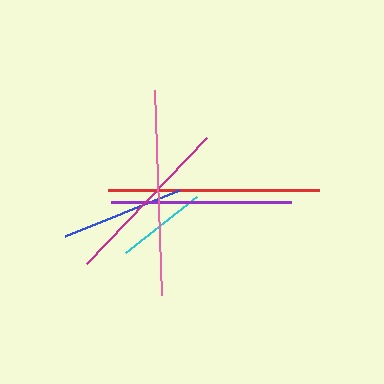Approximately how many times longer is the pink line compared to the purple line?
The pink line is approximately 1.1 times the length of the purple line.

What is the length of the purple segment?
The purple segment is approximately 179 pixels long.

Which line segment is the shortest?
The cyan line is the shortest at approximately 91 pixels.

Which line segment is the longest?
The red line is the longest at approximately 211 pixels.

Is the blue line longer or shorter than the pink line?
The pink line is longer than the blue line.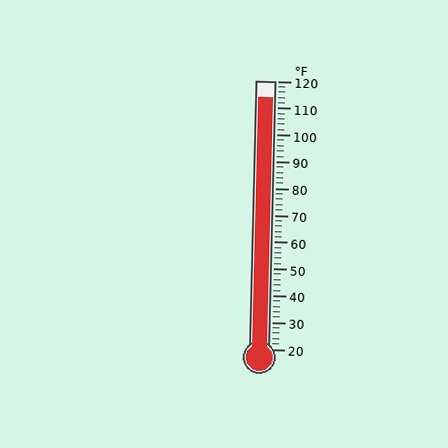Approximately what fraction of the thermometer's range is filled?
The thermometer is filled to approximately 95% of its range.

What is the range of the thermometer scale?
The thermometer scale ranges from 20°F to 120°F.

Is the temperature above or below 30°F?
The temperature is above 30°F.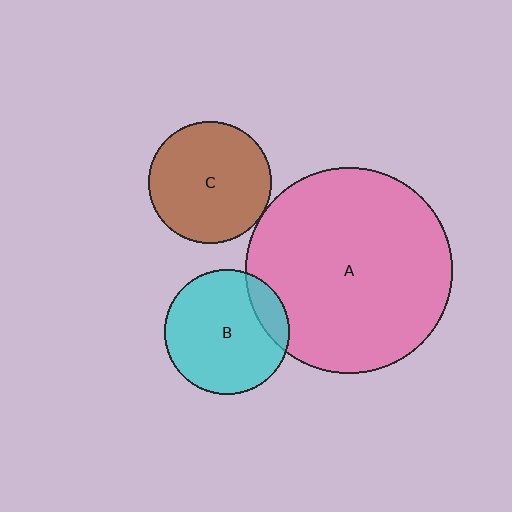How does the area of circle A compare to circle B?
Approximately 2.7 times.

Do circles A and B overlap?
Yes.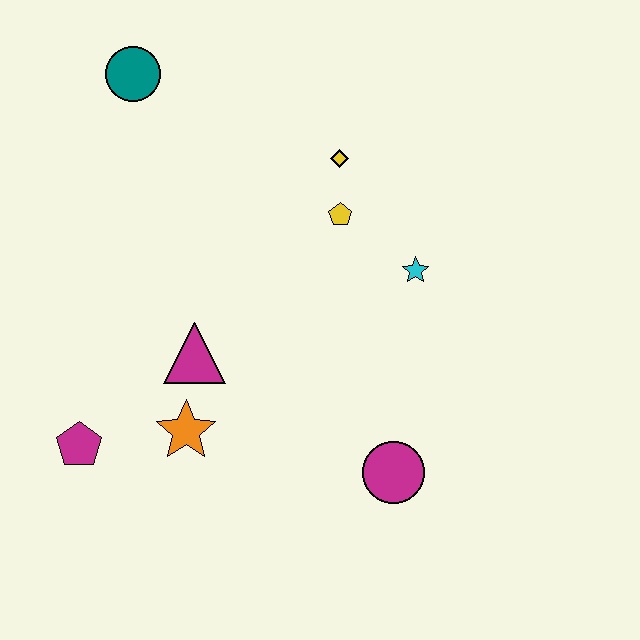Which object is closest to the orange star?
The magenta triangle is closest to the orange star.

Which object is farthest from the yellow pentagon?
The magenta pentagon is farthest from the yellow pentagon.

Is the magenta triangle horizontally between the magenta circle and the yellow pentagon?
No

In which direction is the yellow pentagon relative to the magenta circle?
The yellow pentagon is above the magenta circle.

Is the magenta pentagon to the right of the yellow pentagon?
No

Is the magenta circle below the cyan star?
Yes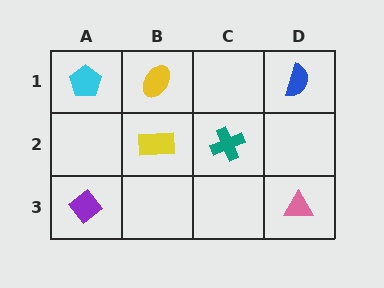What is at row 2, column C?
A teal cross.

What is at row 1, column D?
A blue semicircle.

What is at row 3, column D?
A pink triangle.